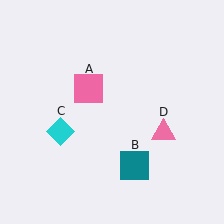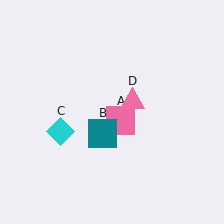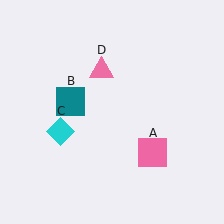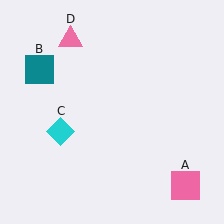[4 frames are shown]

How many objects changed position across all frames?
3 objects changed position: pink square (object A), teal square (object B), pink triangle (object D).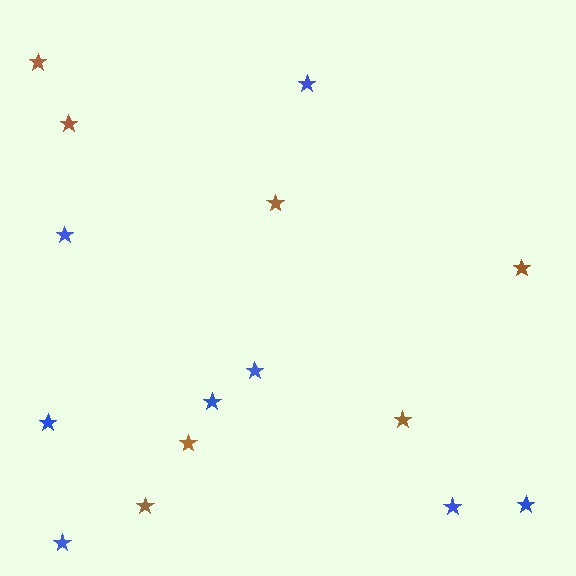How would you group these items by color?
There are 2 groups: one group of blue stars (8) and one group of brown stars (7).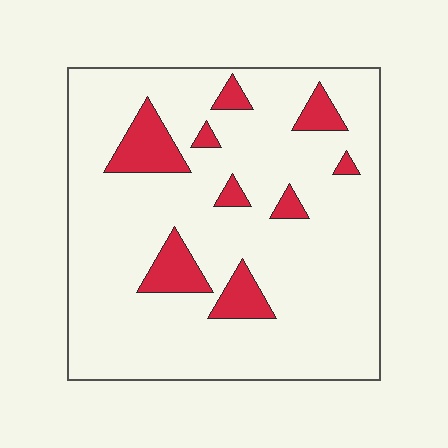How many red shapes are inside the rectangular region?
9.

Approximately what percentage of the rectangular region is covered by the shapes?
Approximately 15%.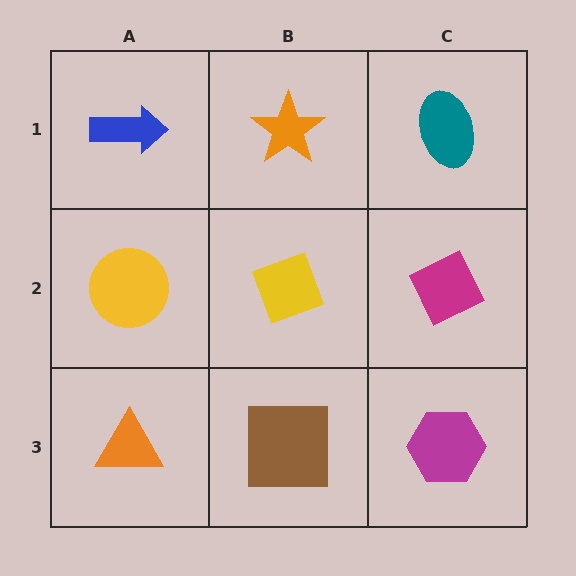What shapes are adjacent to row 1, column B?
A yellow diamond (row 2, column B), a blue arrow (row 1, column A), a teal ellipse (row 1, column C).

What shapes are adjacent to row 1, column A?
A yellow circle (row 2, column A), an orange star (row 1, column B).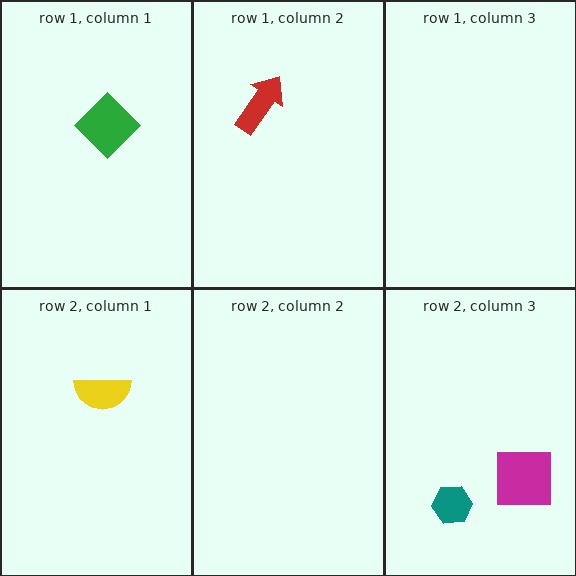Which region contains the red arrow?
The row 1, column 2 region.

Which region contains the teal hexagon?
The row 2, column 3 region.